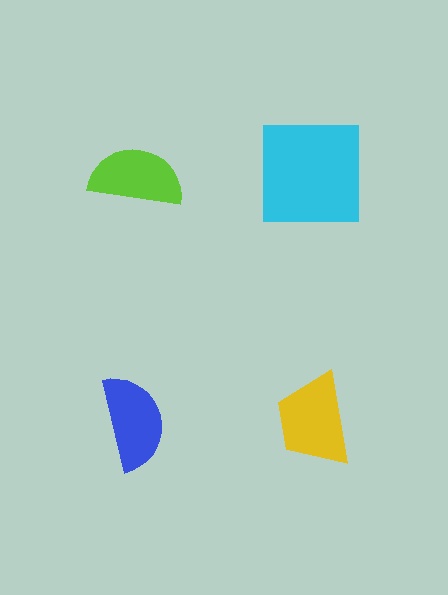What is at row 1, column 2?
A cyan square.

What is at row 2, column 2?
A yellow trapezoid.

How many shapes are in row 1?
2 shapes.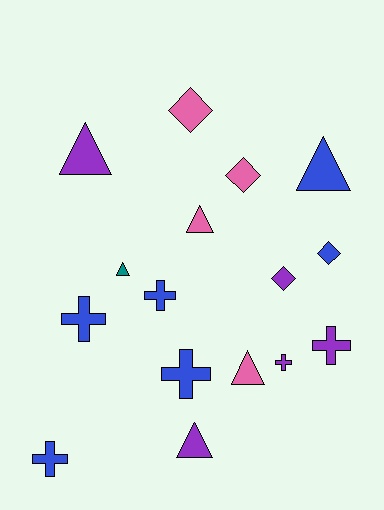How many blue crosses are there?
There are 4 blue crosses.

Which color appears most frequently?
Blue, with 6 objects.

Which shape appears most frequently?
Triangle, with 6 objects.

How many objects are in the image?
There are 16 objects.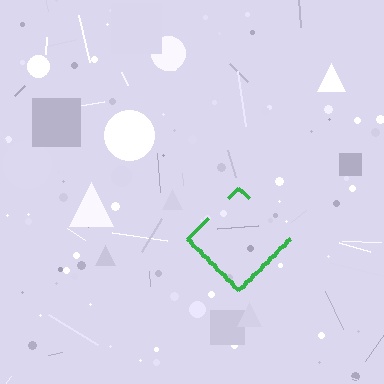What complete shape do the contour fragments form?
The contour fragments form a diamond.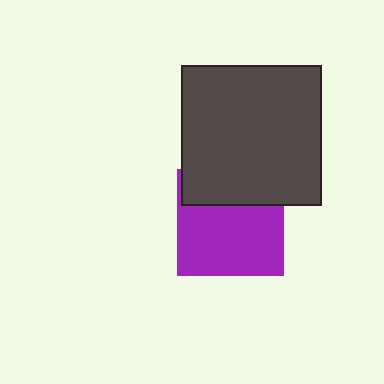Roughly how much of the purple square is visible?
Most of it is visible (roughly 67%).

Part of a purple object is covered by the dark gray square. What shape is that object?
It is a square.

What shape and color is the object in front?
The object in front is a dark gray square.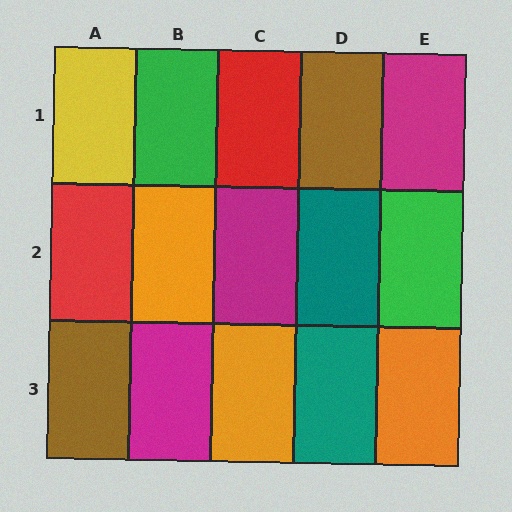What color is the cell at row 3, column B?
Magenta.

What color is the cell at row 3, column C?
Orange.